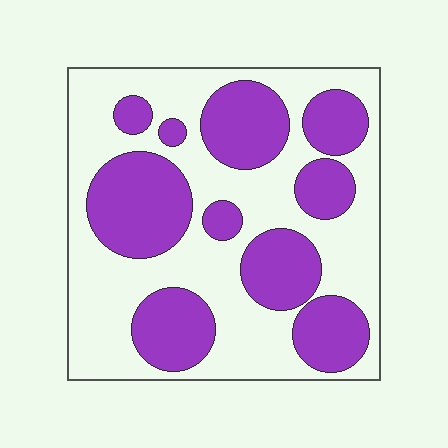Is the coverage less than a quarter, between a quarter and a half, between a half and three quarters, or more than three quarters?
Between a quarter and a half.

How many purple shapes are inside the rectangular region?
10.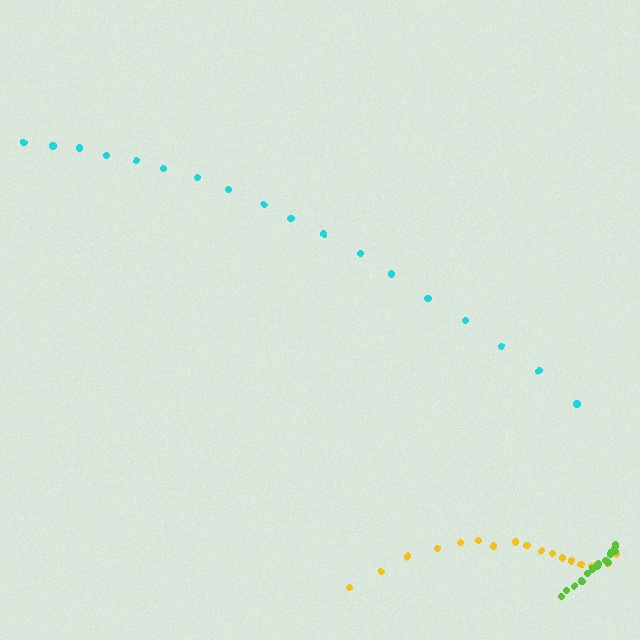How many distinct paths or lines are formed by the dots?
There are 3 distinct paths.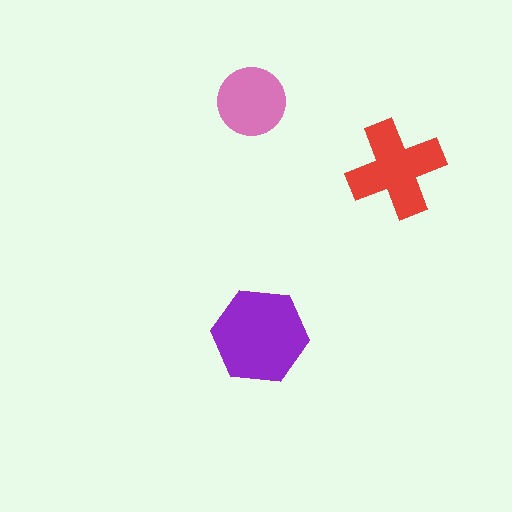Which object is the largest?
The purple hexagon.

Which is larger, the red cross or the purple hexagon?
The purple hexagon.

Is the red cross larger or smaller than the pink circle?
Larger.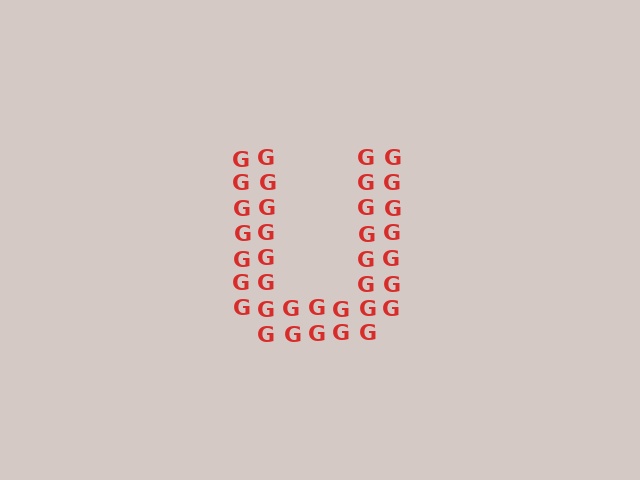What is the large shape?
The large shape is the letter U.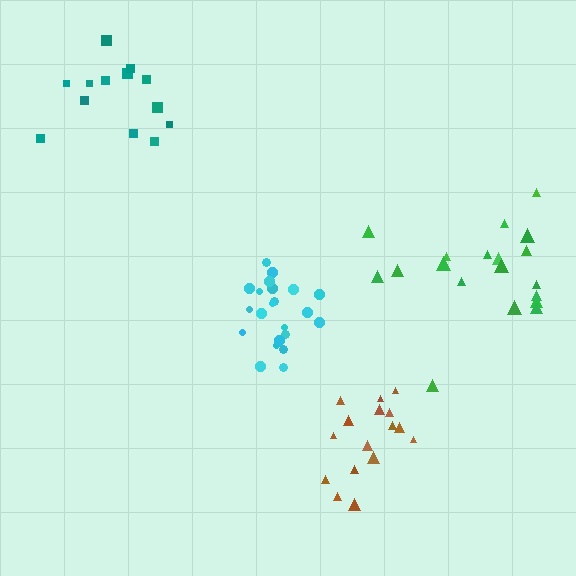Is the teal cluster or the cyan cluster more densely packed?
Cyan.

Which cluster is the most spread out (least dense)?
Green.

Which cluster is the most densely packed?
Cyan.